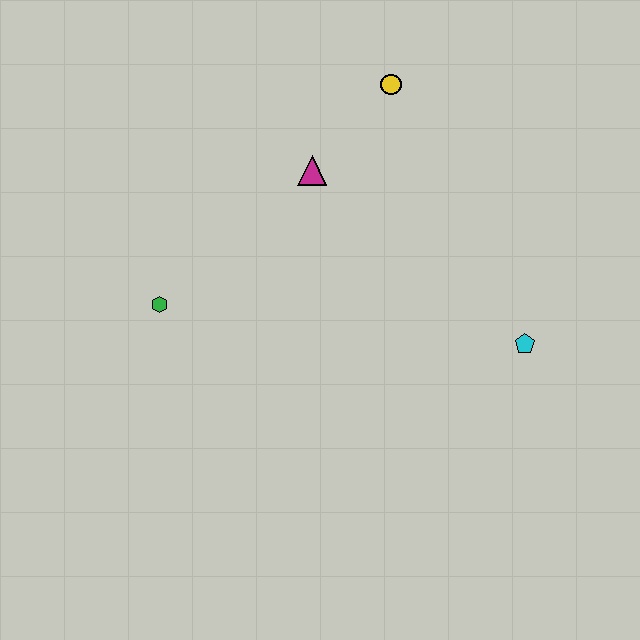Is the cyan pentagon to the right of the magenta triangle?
Yes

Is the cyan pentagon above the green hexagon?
No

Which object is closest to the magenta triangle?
The yellow circle is closest to the magenta triangle.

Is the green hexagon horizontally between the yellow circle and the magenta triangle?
No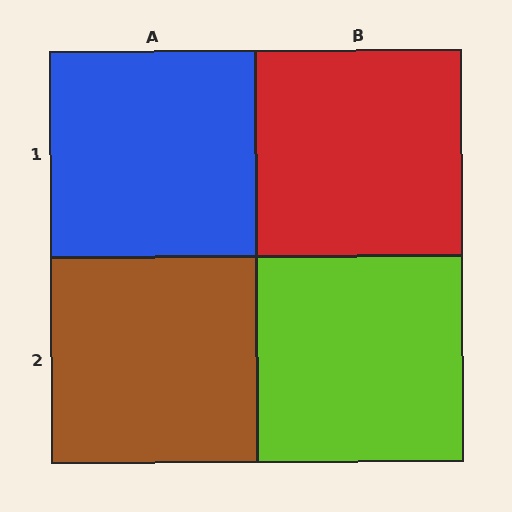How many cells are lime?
1 cell is lime.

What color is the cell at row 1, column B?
Red.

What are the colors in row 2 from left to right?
Brown, lime.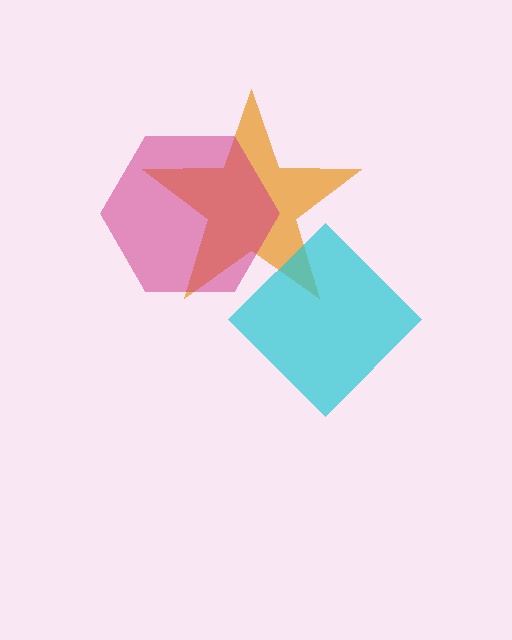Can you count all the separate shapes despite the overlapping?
Yes, there are 3 separate shapes.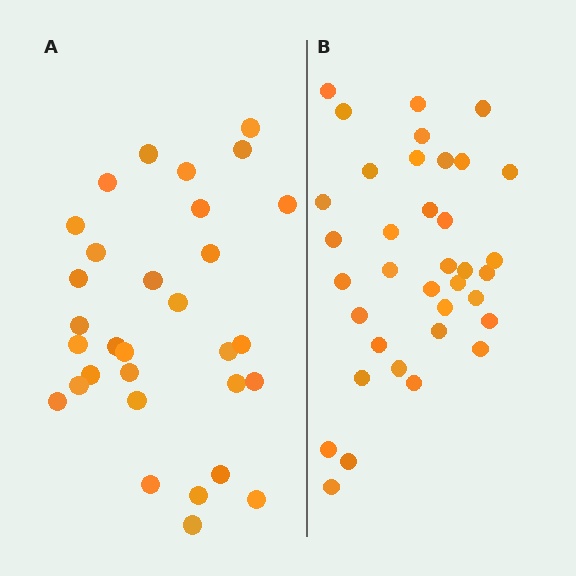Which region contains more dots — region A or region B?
Region B (the right region) has more dots.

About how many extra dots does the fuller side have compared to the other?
Region B has about 5 more dots than region A.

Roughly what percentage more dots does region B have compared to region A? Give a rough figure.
About 15% more.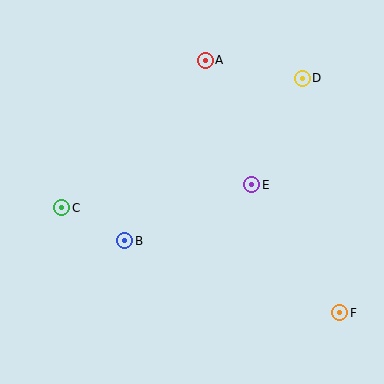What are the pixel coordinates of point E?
Point E is at (252, 185).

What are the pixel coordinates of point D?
Point D is at (302, 78).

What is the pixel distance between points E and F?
The distance between E and F is 156 pixels.